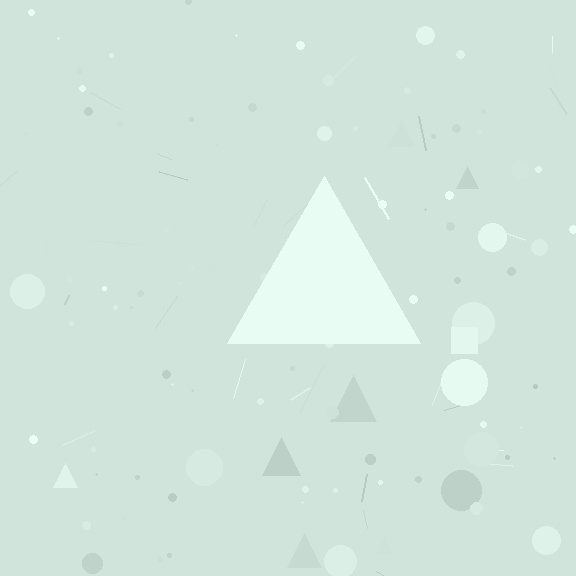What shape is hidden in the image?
A triangle is hidden in the image.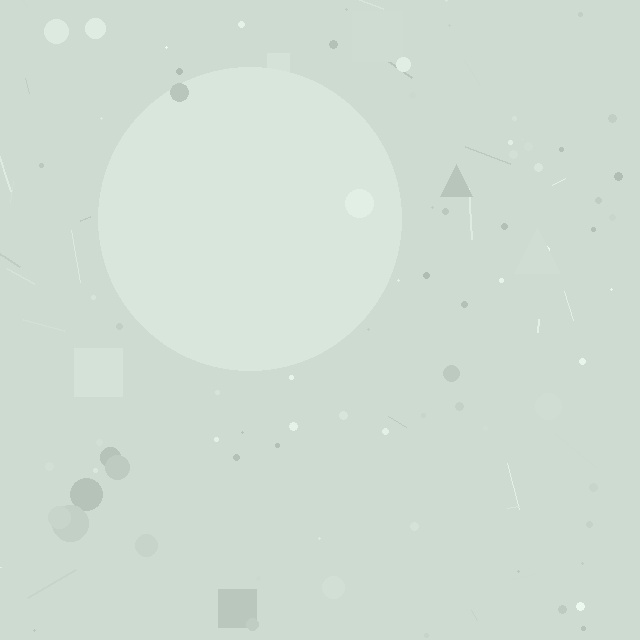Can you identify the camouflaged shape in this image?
The camouflaged shape is a circle.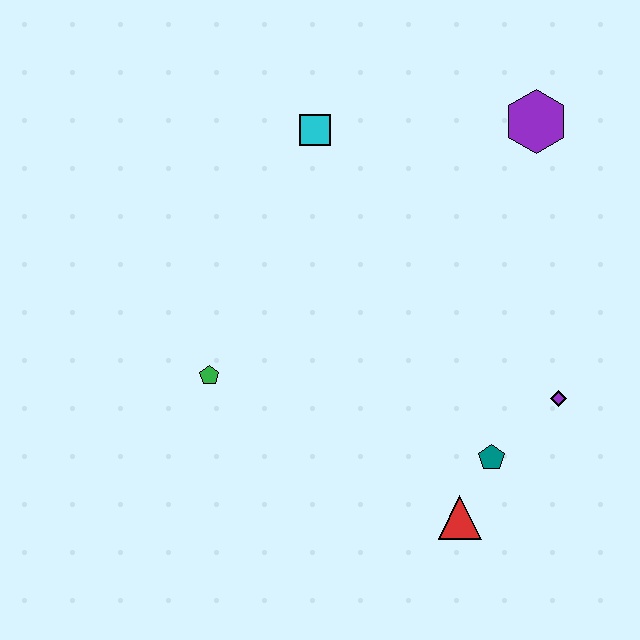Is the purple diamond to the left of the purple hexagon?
No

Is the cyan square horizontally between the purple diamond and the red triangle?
No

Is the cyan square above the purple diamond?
Yes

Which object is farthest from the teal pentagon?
The cyan square is farthest from the teal pentagon.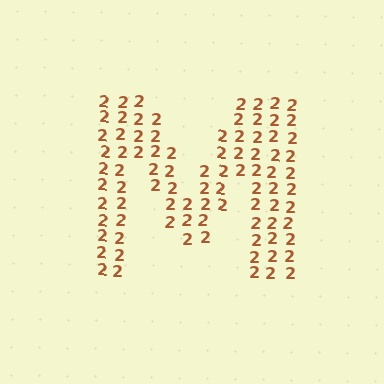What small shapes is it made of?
It is made of small digit 2's.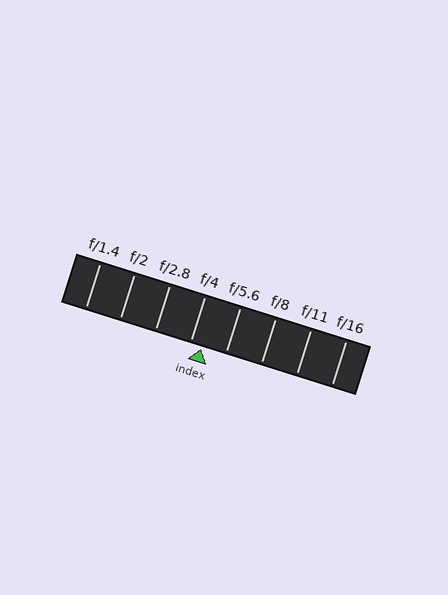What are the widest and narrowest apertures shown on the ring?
The widest aperture shown is f/1.4 and the narrowest is f/16.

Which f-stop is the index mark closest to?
The index mark is closest to f/4.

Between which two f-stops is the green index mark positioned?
The index mark is between f/4 and f/5.6.